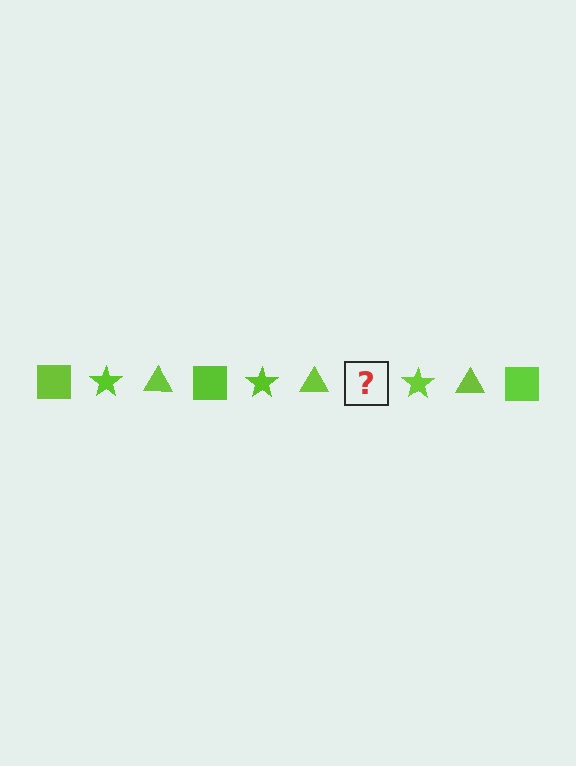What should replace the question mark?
The question mark should be replaced with a lime square.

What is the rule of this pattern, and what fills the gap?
The rule is that the pattern cycles through square, star, triangle shapes in lime. The gap should be filled with a lime square.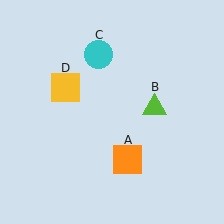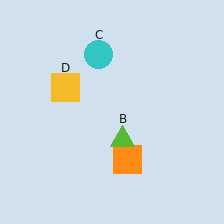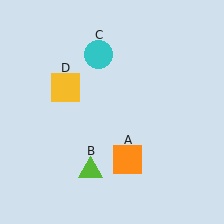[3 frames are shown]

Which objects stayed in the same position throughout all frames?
Orange square (object A) and cyan circle (object C) and yellow square (object D) remained stationary.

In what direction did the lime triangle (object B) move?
The lime triangle (object B) moved down and to the left.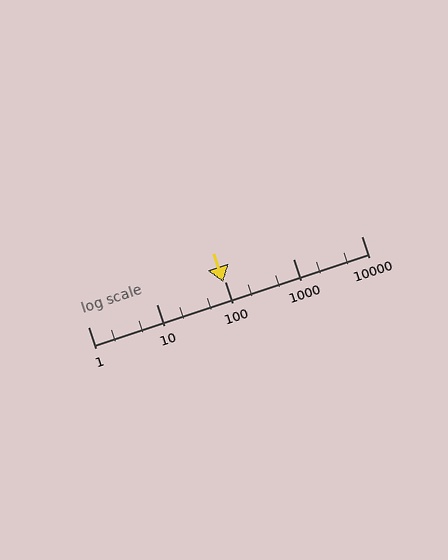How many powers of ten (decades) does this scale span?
The scale spans 4 decades, from 1 to 10000.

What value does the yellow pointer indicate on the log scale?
The pointer indicates approximately 94.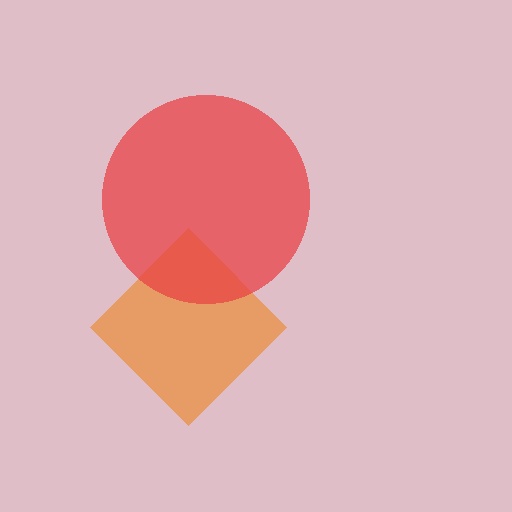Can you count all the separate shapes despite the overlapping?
Yes, there are 2 separate shapes.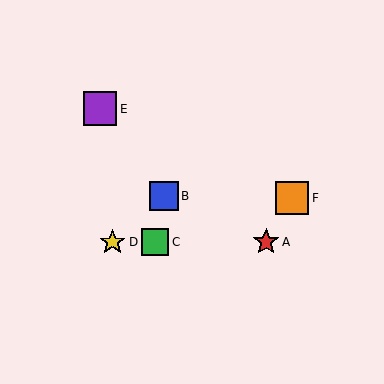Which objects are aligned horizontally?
Objects A, C, D are aligned horizontally.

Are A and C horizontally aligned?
Yes, both are at y≈242.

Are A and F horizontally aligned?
No, A is at y≈242 and F is at y≈198.